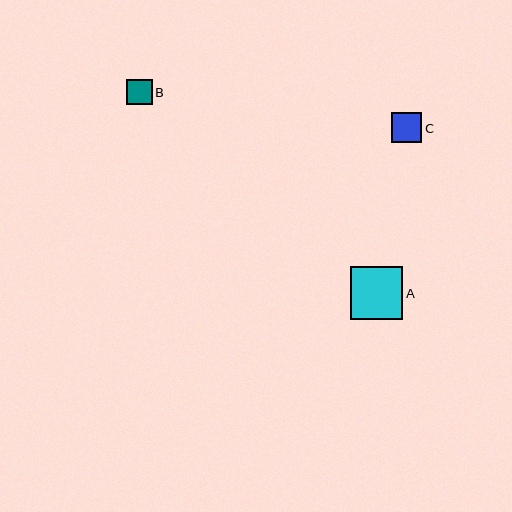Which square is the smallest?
Square B is the smallest with a size of approximately 26 pixels.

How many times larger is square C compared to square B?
Square C is approximately 1.2 times the size of square B.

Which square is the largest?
Square A is the largest with a size of approximately 53 pixels.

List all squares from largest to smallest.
From largest to smallest: A, C, B.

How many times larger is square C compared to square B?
Square C is approximately 1.2 times the size of square B.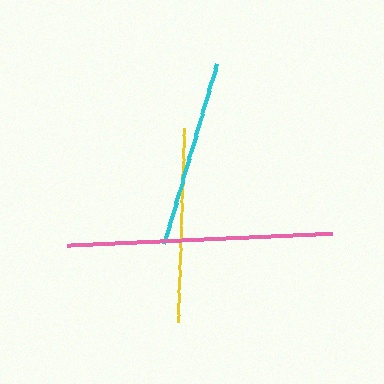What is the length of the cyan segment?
The cyan segment is approximately 189 pixels long.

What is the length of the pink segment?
The pink segment is approximately 265 pixels long.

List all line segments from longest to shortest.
From longest to shortest: pink, yellow, cyan.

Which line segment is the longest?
The pink line is the longest at approximately 265 pixels.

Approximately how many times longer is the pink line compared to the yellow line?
The pink line is approximately 1.4 times the length of the yellow line.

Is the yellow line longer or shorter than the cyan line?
The yellow line is longer than the cyan line.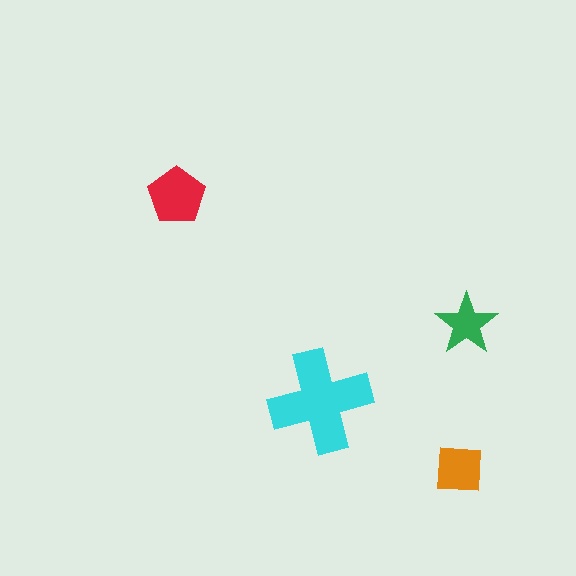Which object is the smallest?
The green star.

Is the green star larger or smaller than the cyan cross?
Smaller.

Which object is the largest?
The cyan cross.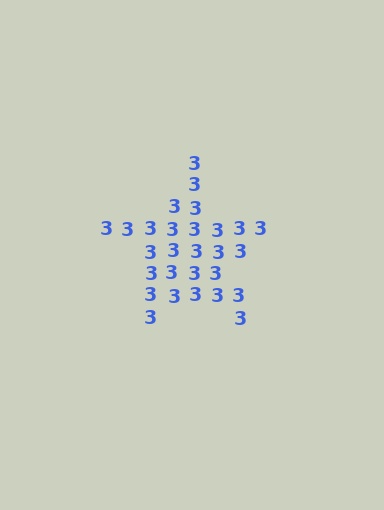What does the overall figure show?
The overall figure shows a star.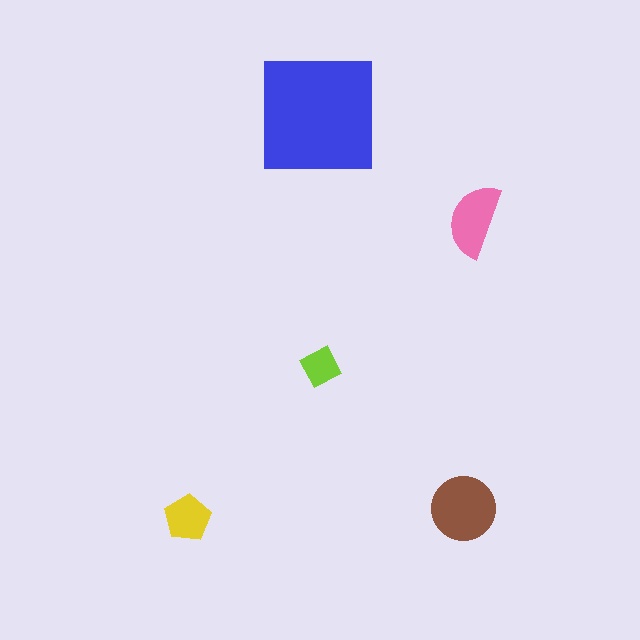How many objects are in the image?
There are 5 objects in the image.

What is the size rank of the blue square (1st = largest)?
1st.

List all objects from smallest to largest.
The lime diamond, the yellow pentagon, the pink semicircle, the brown circle, the blue square.